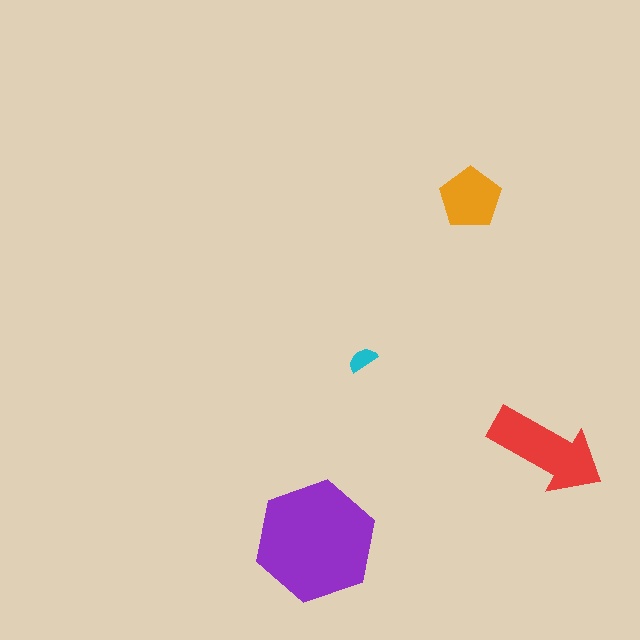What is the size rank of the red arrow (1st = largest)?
2nd.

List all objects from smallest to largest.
The cyan semicircle, the orange pentagon, the red arrow, the purple hexagon.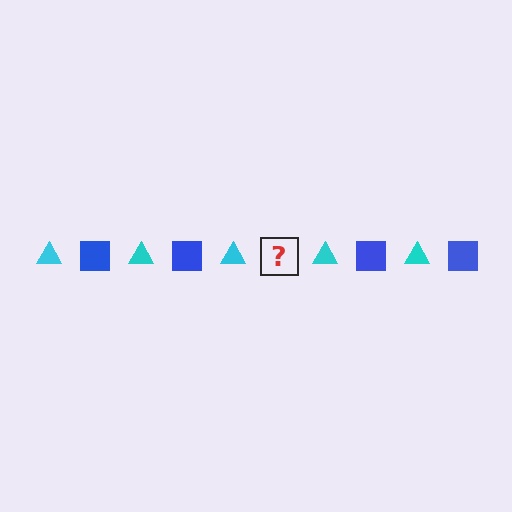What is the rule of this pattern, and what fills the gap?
The rule is that the pattern alternates between cyan triangle and blue square. The gap should be filled with a blue square.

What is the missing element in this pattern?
The missing element is a blue square.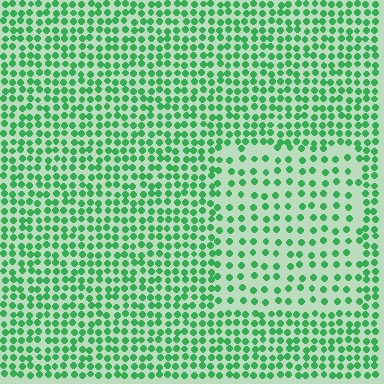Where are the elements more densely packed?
The elements are more densely packed outside the rectangle boundary.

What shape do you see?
I see a rectangle.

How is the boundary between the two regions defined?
The boundary is defined by a change in element density (approximately 1.9x ratio). All elements are the same color, size, and shape.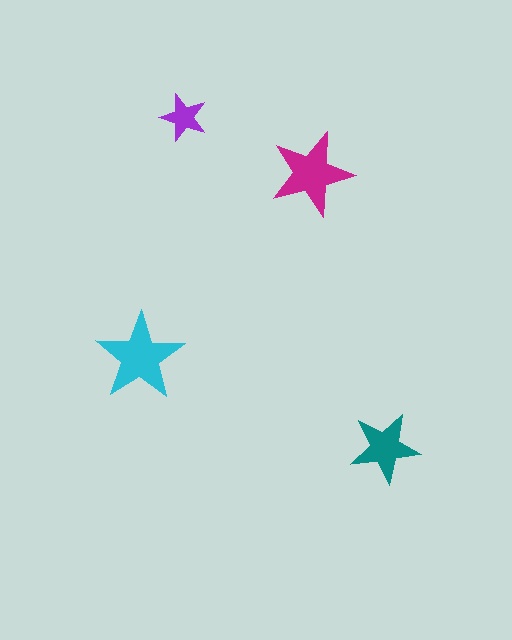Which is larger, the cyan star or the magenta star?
The cyan one.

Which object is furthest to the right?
The teal star is rightmost.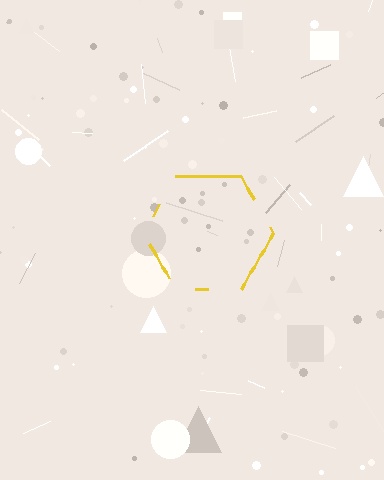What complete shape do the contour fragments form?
The contour fragments form a hexagon.